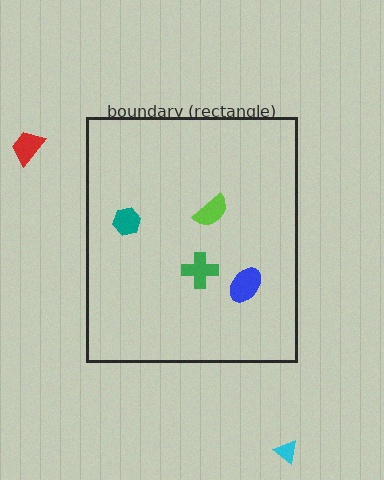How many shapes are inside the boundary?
4 inside, 2 outside.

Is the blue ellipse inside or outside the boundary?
Inside.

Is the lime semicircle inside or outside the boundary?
Inside.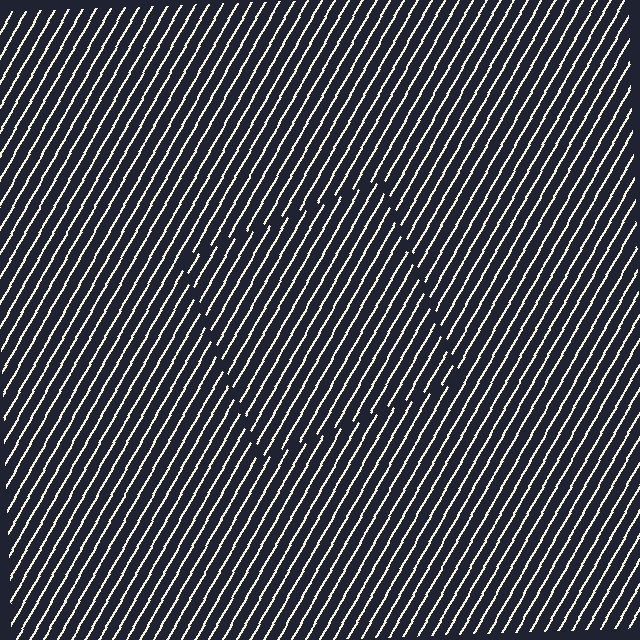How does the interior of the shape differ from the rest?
The interior of the shape contains the same grating, shifted by half a period — the contour is defined by the phase discontinuity where line-ends from the inner and outer gratings abut.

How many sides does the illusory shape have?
4 sides — the line-ends trace a square.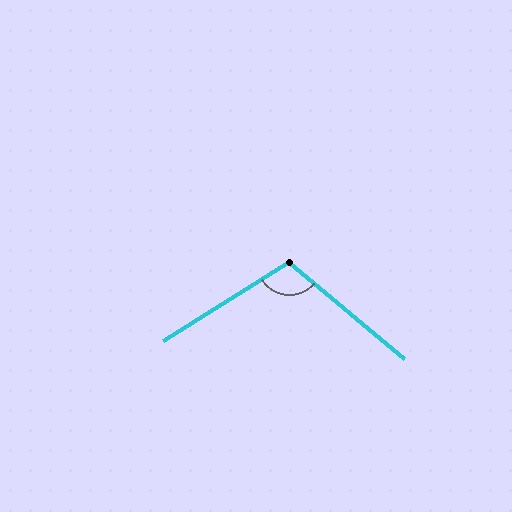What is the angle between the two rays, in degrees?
Approximately 108 degrees.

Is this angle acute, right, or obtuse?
It is obtuse.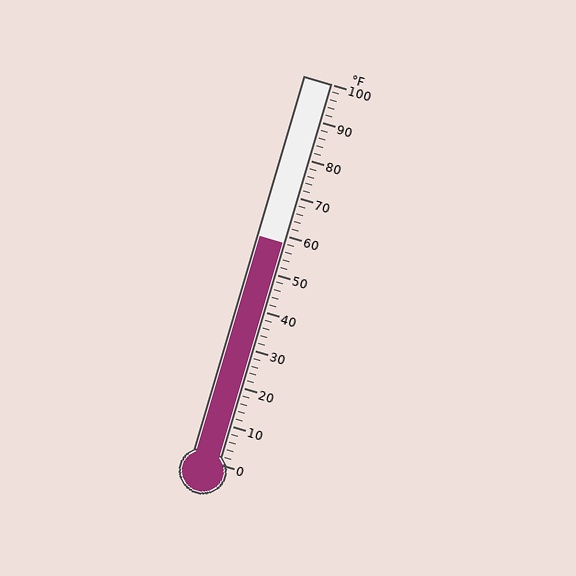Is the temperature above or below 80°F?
The temperature is below 80°F.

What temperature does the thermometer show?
The thermometer shows approximately 58°F.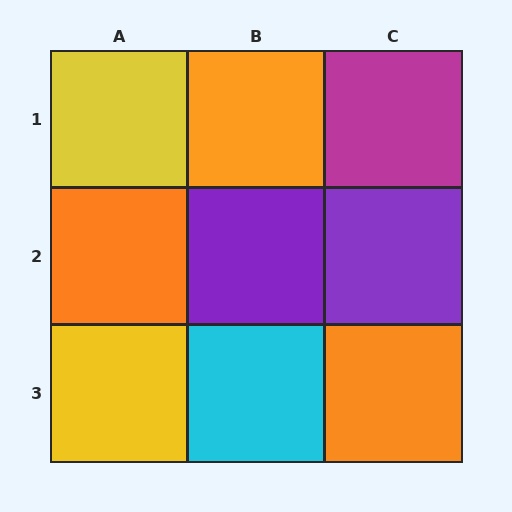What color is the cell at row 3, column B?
Cyan.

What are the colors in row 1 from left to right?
Yellow, orange, magenta.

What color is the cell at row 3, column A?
Yellow.